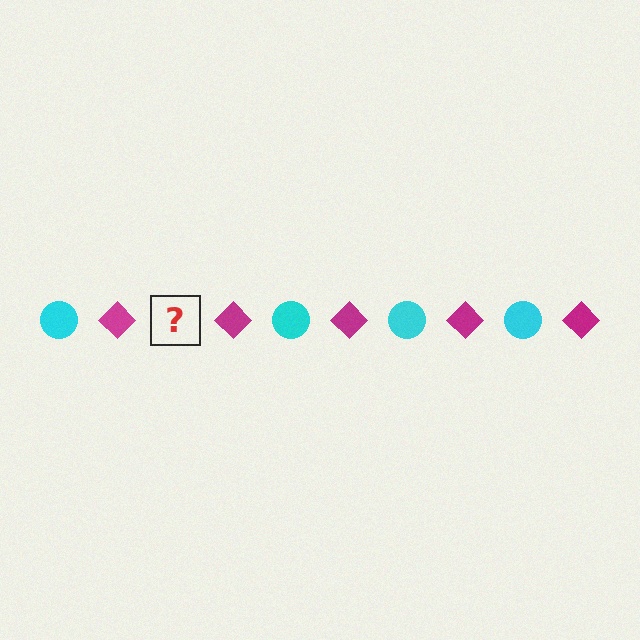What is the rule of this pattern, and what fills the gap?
The rule is that the pattern alternates between cyan circle and magenta diamond. The gap should be filled with a cyan circle.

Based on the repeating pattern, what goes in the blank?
The blank should be a cyan circle.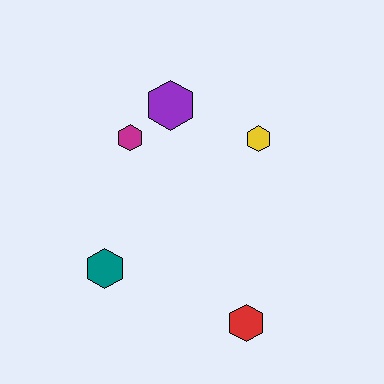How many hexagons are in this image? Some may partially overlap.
There are 5 hexagons.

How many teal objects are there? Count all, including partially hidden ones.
There is 1 teal object.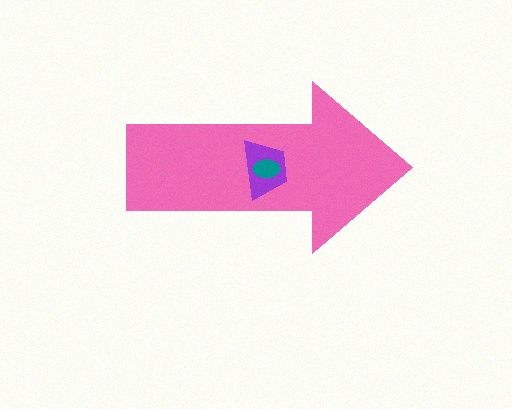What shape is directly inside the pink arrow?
The purple trapezoid.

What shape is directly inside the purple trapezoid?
The teal ellipse.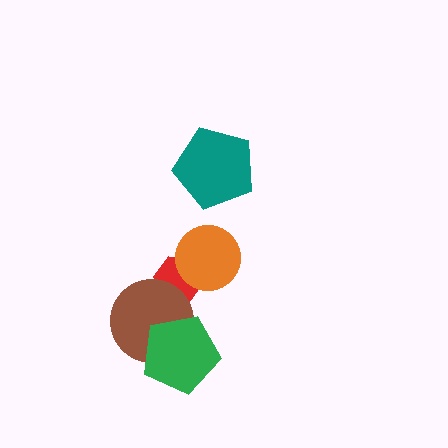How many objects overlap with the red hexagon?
2 objects overlap with the red hexagon.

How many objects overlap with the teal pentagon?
0 objects overlap with the teal pentagon.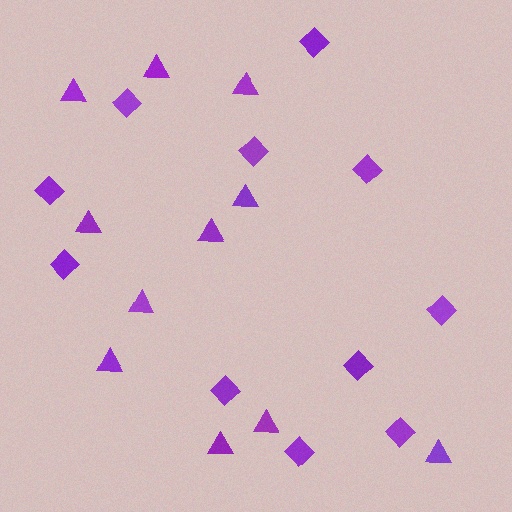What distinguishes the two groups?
There are 2 groups: one group of diamonds (11) and one group of triangles (11).